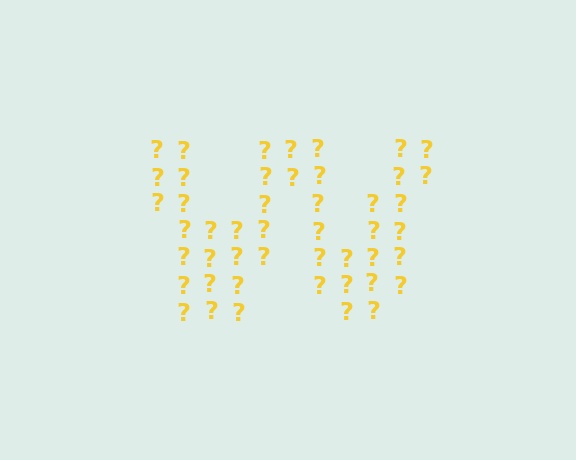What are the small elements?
The small elements are question marks.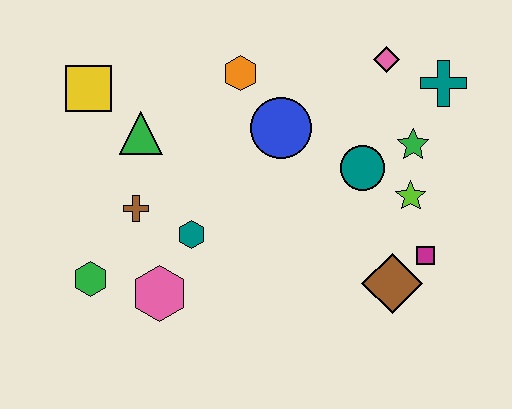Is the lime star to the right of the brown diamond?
Yes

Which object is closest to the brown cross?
The teal hexagon is closest to the brown cross.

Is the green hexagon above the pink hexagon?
Yes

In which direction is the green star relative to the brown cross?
The green star is to the right of the brown cross.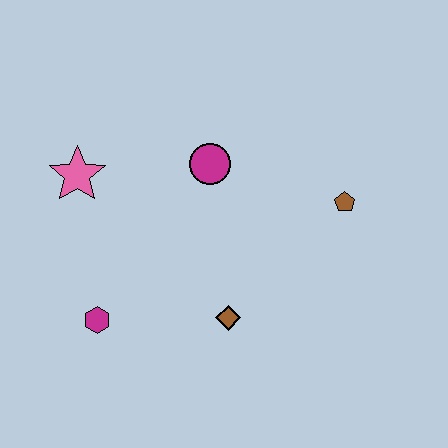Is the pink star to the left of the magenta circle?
Yes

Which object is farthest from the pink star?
The brown pentagon is farthest from the pink star.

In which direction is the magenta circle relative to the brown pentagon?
The magenta circle is to the left of the brown pentagon.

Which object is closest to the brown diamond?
The magenta hexagon is closest to the brown diamond.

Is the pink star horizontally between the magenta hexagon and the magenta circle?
No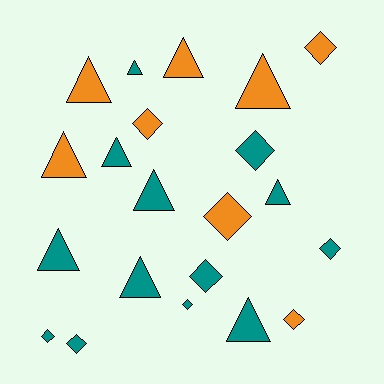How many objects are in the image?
There are 21 objects.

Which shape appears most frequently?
Triangle, with 11 objects.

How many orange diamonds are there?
There are 4 orange diamonds.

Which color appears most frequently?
Teal, with 13 objects.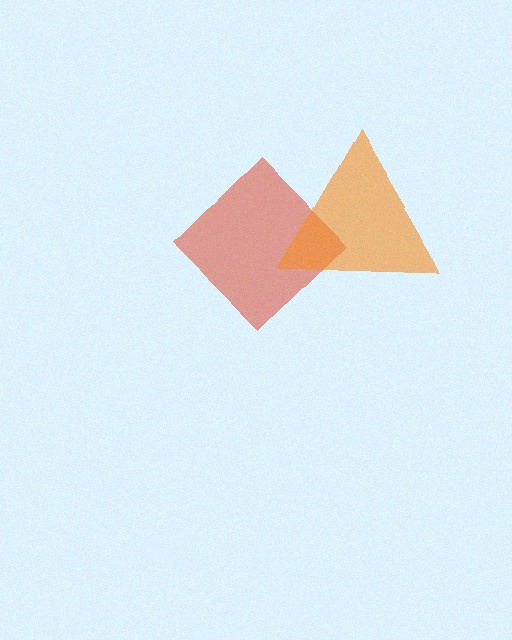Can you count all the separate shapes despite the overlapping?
Yes, there are 2 separate shapes.